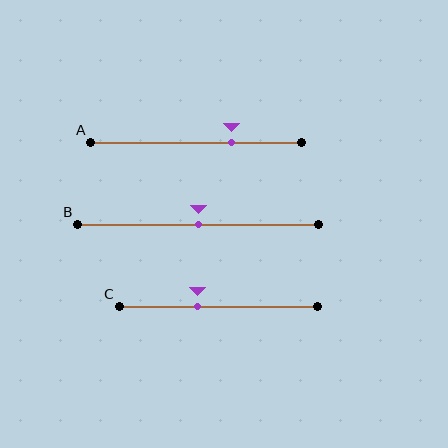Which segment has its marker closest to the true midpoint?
Segment B has its marker closest to the true midpoint.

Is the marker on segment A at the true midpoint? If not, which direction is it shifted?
No, the marker on segment A is shifted to the right by about 17% of the segment length.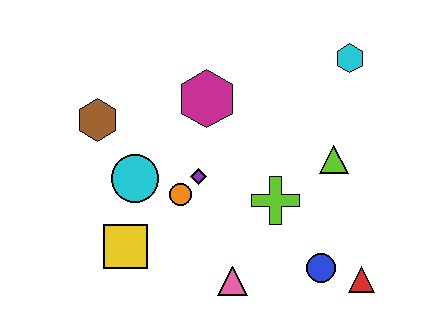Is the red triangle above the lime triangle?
No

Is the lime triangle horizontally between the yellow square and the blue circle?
No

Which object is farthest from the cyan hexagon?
The yellow square is farthest from the cyan hexagon.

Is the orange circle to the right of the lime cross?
No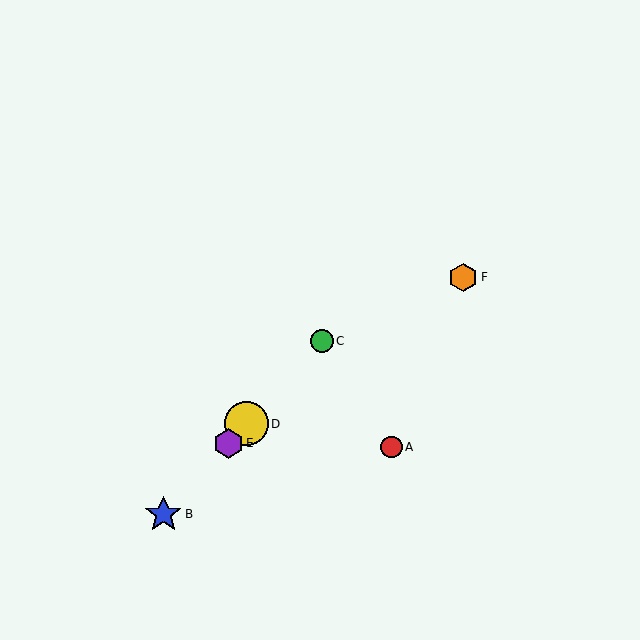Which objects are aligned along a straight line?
Objects B, C, D, E are aligned along a straight line.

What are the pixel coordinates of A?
Object A is at (391, 447).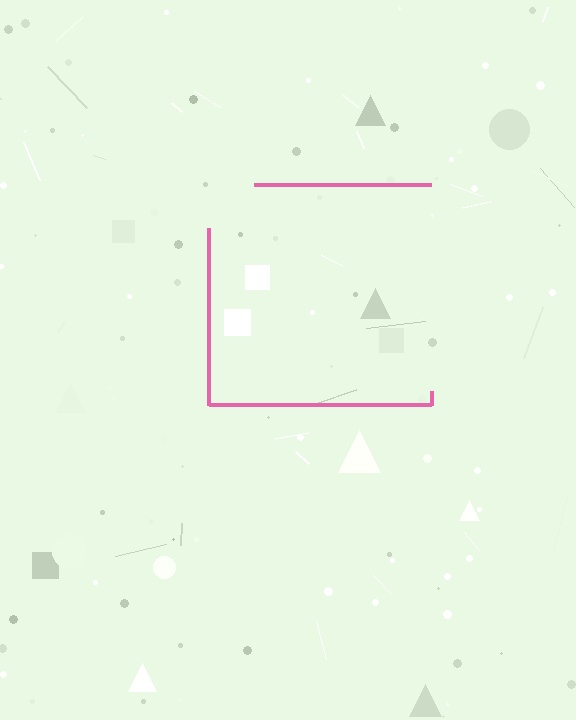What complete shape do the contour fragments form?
The contour fragments form a square.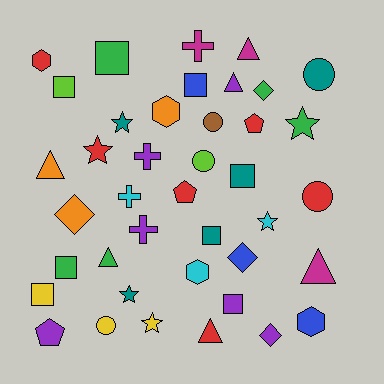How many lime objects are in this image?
There are 2 lime objects.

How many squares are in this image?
There are 8 squares.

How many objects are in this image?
There are 40 objects.